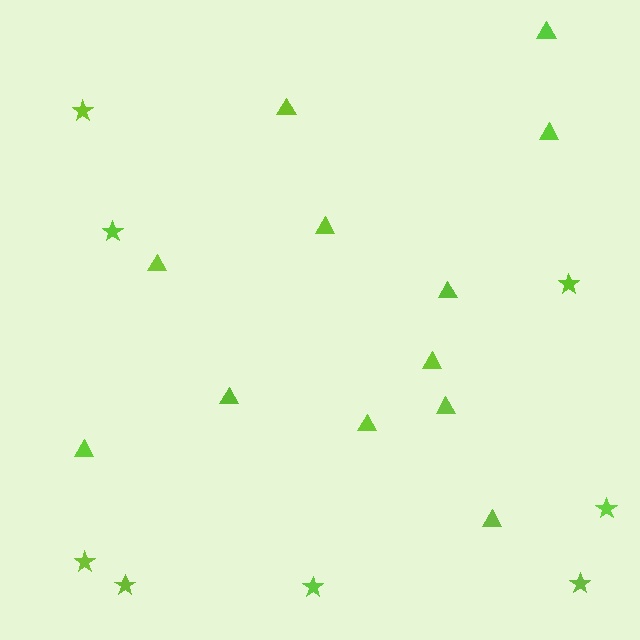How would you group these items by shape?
There are 2 groups: one group of triangles (12) and one group of stars (8).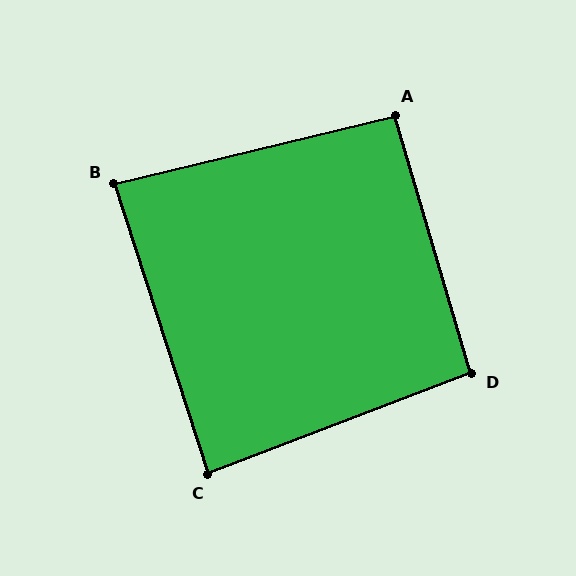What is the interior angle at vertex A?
Approximately 93 degrees (approximately right).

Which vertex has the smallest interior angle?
B, at approximately 86 degrees.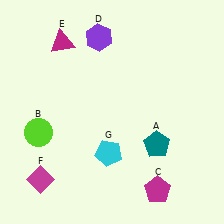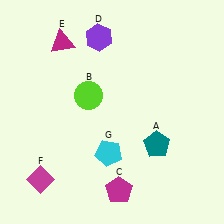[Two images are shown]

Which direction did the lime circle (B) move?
The lime circle (B) moved right.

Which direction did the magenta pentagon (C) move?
The magenta pentagon (C) moved left.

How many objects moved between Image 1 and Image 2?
2 objects moved between the two images.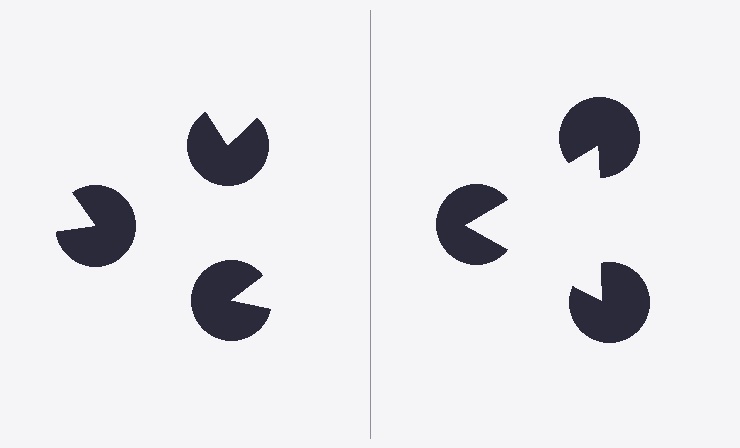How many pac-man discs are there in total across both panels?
6 — 3 on each side.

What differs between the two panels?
The pac-man discs are positioned identically on both sides; only the wedge orientations differ. On the right they align to a triangle; on the left they are misaligned.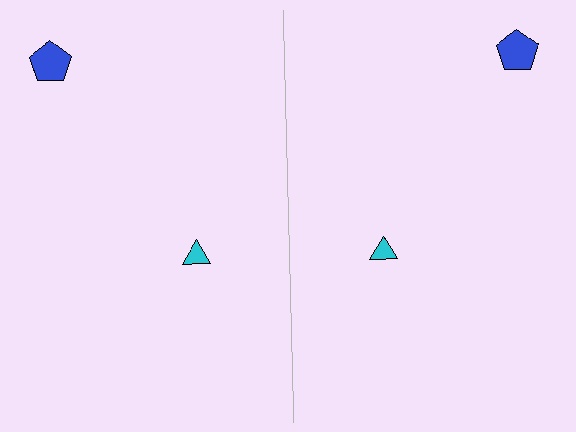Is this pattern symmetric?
Yes, this pattern has bilateral (reflection) symmetry.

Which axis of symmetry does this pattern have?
The pattern has a vertical axis of symmetry running through the center of the image.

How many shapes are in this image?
There are 4 shapes in this image.